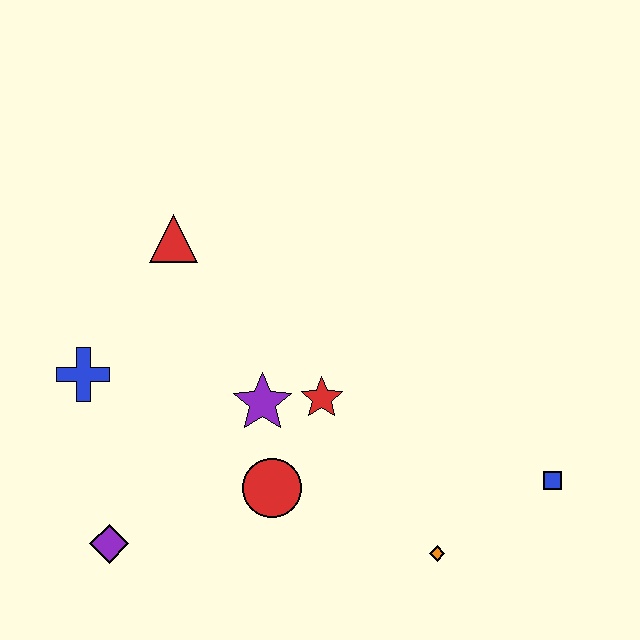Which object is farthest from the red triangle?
The blue square is farthest from the red triangle.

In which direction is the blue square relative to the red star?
The blue square is to the right of the red star.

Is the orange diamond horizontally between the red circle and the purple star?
No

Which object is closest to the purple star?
The red star is closest to the purple star.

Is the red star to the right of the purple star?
Yes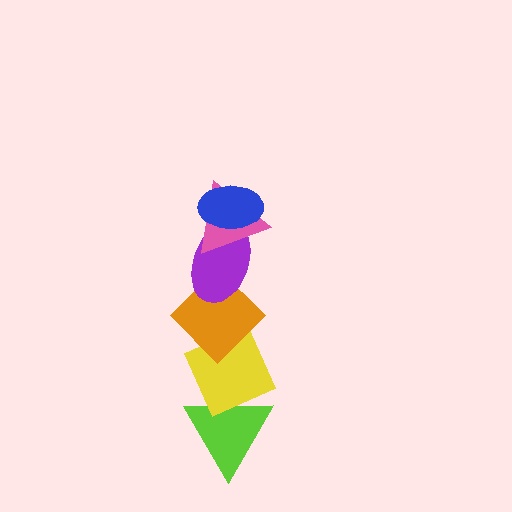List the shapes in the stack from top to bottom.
From top to bottom: the blue ellipse, the pink triangle, the purple ellipse, the orange diamond, the yellow diamond, the lime triangle.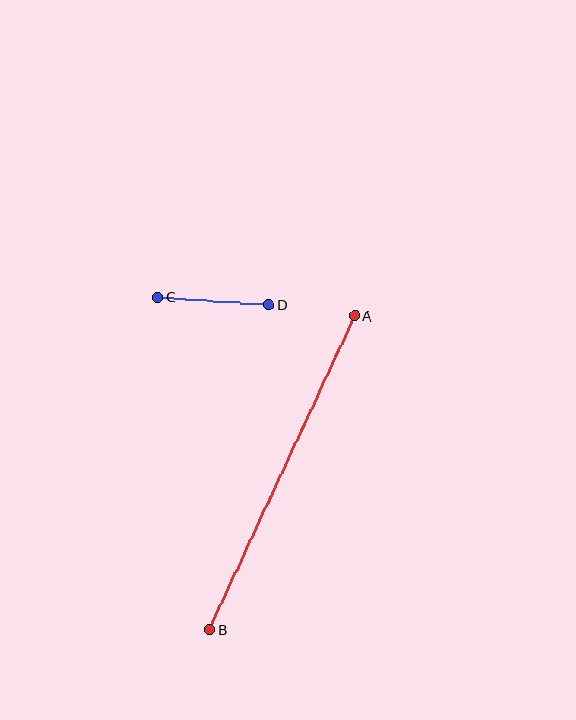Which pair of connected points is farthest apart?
Points A and B are farthest apart.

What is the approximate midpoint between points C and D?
The midpoint is at approximately (213, 301) pixels.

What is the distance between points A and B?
The distance is approximately 345 pixels.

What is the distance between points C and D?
The distance is approximately 111 pixels.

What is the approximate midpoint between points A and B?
The midpoint is at approximately (282, 473) pixels.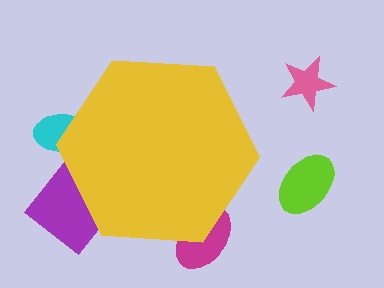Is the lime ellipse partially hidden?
No, the lime ellipse is fully visible.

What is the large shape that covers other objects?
A yellow hexagon.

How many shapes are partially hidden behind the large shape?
4 shapes are partially hidden.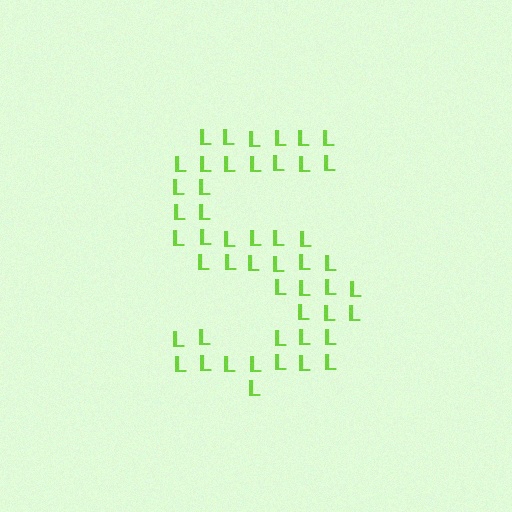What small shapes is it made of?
It is made of small letter L's.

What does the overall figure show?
The overall figure shows the letter S.